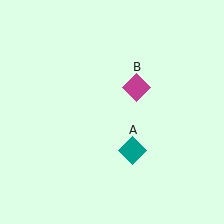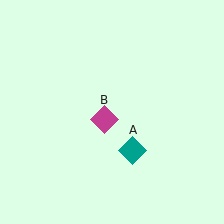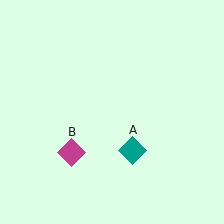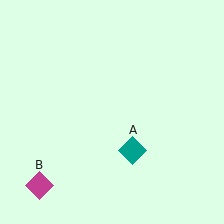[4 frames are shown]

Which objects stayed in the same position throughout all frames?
Teal diamond (object A) remained stationary.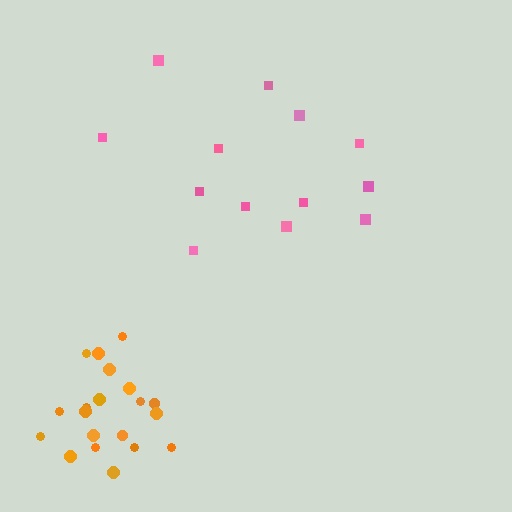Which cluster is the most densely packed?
Orange.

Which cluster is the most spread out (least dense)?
Pink.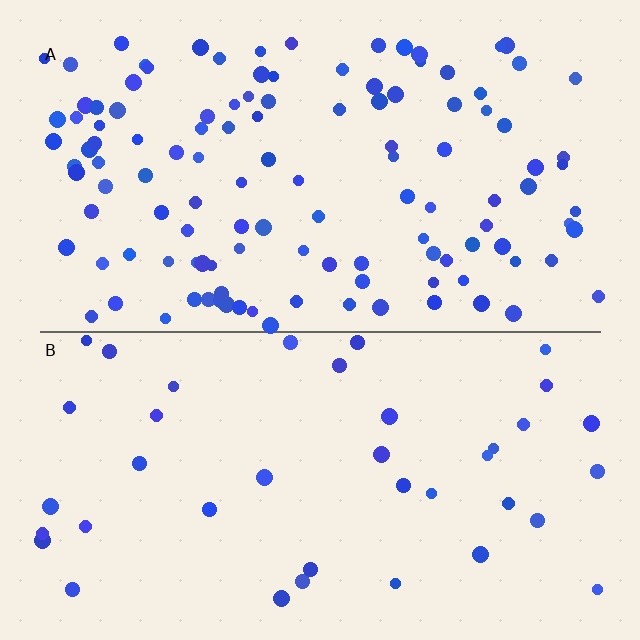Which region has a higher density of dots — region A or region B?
A (the top).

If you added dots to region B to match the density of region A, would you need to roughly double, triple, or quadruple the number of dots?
Approximately triple.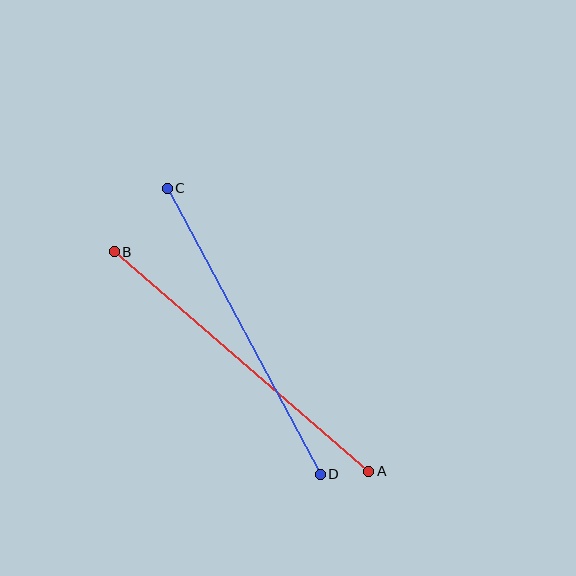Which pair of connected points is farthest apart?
Points A and B are farthest apart.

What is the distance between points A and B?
The distance is approximately 336 pixels.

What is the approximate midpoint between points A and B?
The midpoint is at approximately (241, 361) pixels.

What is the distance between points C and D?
The distance is approximately 325 pixels.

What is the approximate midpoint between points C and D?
The midpoint is at approximately (244, 331) pixels.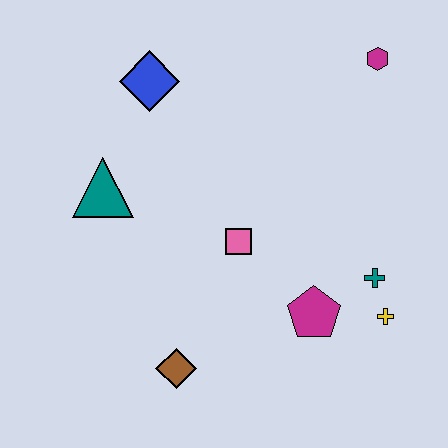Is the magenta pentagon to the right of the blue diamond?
Yes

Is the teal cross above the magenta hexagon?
No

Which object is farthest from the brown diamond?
The magenta hexagon is farthest from the brown diamond.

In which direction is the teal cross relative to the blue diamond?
The teal cross is to the right of the blue diamond.